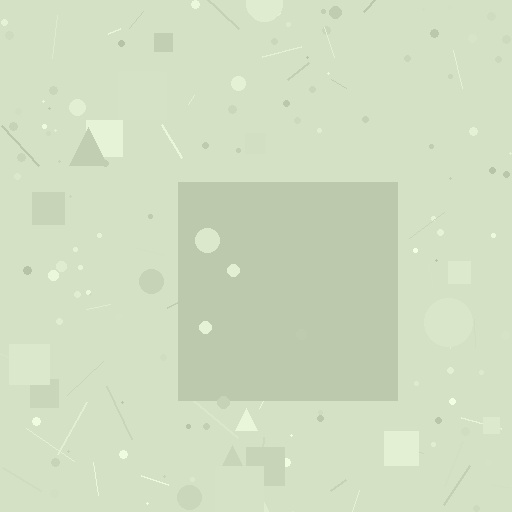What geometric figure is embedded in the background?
A square is embedded in the background.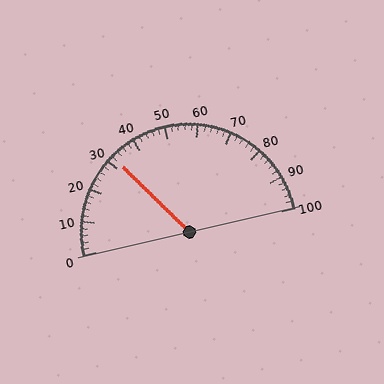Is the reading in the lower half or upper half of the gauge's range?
The reading is in the lower half of the range (0 to 100).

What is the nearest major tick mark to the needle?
The nearest major tick mark is 30.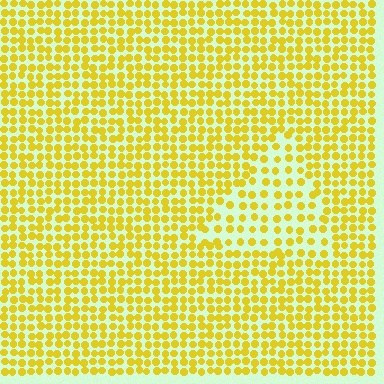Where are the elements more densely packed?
The elements are more densely packed outside the triangle boundary.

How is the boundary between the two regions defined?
The boundary is defined by a change in element density (approximately 1.7x ratio). All elements are the same color, size, and shape.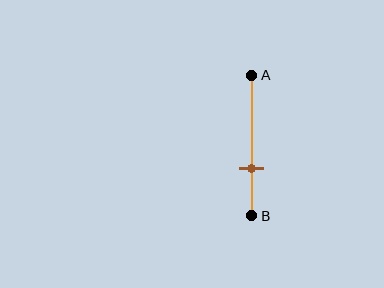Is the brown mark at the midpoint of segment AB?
No, the mark is at about 65% from A, not at the 50% midpoint.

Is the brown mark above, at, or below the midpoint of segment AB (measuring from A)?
The brown mark is below the midpoint of segment AB.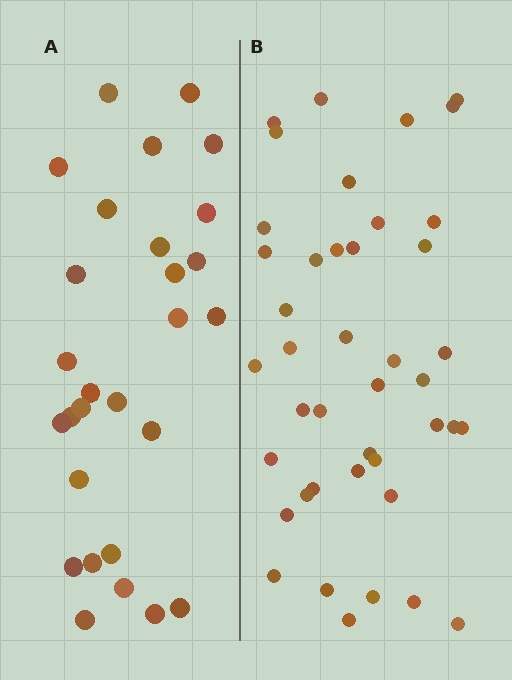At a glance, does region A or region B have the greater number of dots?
Region B (the right region) has more dots.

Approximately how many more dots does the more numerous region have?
Region B has approximately 15 more dots than region A.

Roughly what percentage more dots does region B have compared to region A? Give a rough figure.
About 50% more.